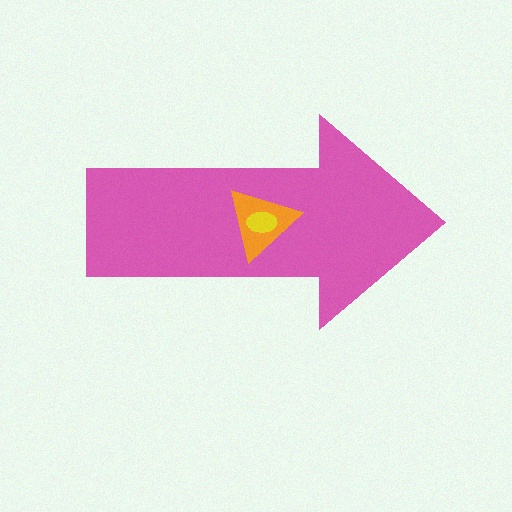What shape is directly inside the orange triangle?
The yellow ellipse.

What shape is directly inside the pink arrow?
The orange triangle.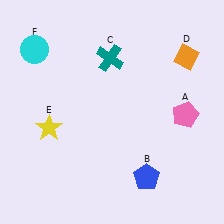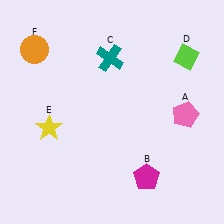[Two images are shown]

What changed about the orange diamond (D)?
In Image 1, D is orange. In Image 2, it changed to lime.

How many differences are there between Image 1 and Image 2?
There are 3 differences between the two images.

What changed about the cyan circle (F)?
In Image 1, F is cyan. In Image 2, it changed to orange.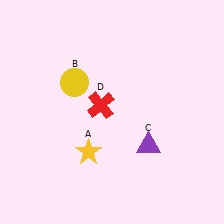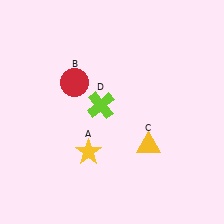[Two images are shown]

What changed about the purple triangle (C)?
In Image 1, C is purple. In Image 2, it changed to yellow.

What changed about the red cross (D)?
In Image 1, D is red. In Image 2, it changed to lime.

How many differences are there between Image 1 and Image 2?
There are 3 differences between the two images.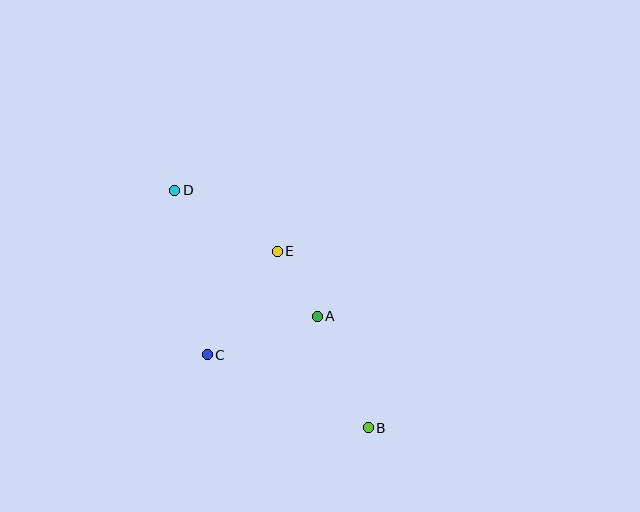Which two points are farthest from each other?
Points B and D are farthest from each other.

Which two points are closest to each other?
Points A and E are closest to each other.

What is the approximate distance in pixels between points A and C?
The distance between A and C is approximately 117 pixels.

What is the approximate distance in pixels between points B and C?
The distance between B and C is approximately 176 pixels.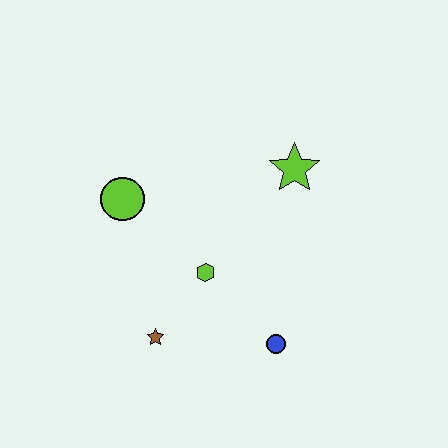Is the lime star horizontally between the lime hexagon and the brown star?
No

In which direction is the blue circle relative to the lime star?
The blue circle is below the lime star.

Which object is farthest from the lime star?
The brown star is farthest from the lime star.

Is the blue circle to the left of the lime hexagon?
No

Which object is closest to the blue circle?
The lime hexagon is closest to the blue circle.